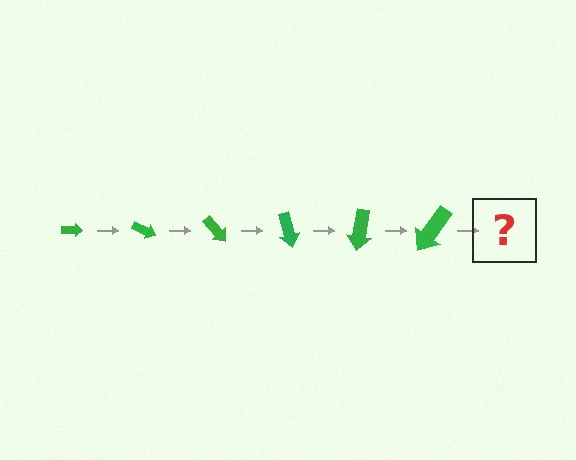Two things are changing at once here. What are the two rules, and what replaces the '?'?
The two rules are that the arrow grows larger each step and it rotates 25 degrees each step. The '?' should be an arrow, larger than the previous one and rotated 150 degrees from the start.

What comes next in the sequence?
The next element should be an arrow, larger than the previous one and rotated 150 degrees from the start.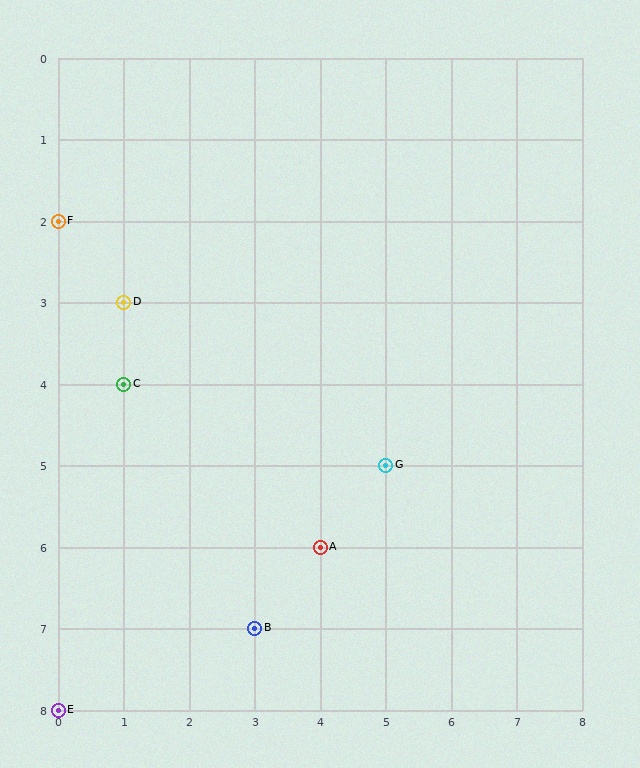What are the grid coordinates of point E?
Point E is at grid coordinates (0, 8).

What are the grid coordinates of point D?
Point D is at grid coordinates (1, 3).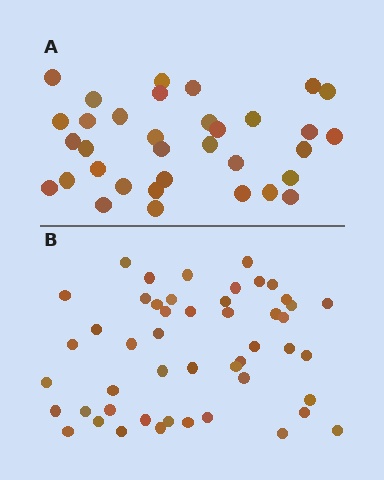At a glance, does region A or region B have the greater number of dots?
Region B (the bottom region) has more dots.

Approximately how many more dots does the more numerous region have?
Region B has approximately 15 more dots than region A.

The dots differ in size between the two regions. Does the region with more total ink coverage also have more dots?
No. Region A has more total ink coverage because its dots are larger, but region B actually contains more individual dots. Total area can be misleading — the number of items is what matters here.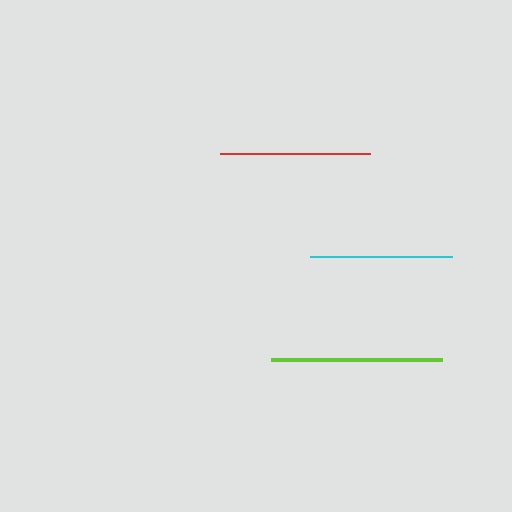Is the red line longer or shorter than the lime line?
The lime line is longer than the red line.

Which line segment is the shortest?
The cyan line is the shortest at approximately 142 pixels.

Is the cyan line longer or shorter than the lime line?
The lime line is longer than the cyan line.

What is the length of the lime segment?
The lime segment is approximately 171 pixels long.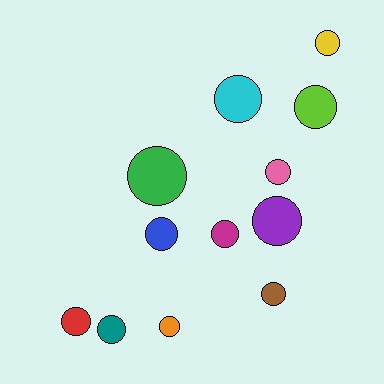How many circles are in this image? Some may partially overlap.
There are 12 circles.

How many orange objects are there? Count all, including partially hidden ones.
There is 1 orange object.